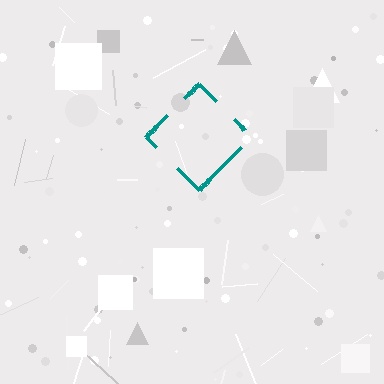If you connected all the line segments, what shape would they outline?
They would outline a diamond.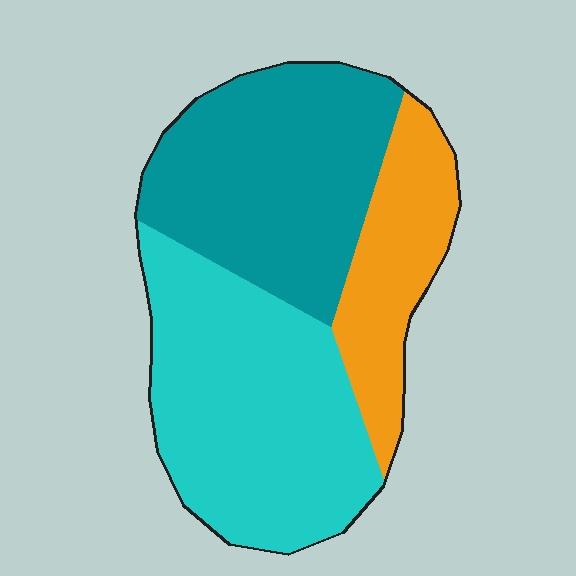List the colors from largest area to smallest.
From largest to smallest: cyan, teal, orange.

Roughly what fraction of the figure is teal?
Teal covers about 35% of the figure.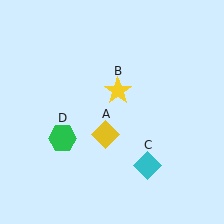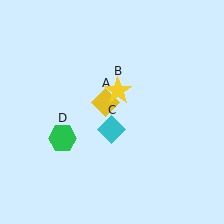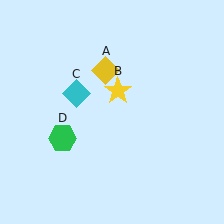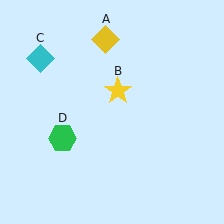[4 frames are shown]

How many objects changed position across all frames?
2 objects changed position: yellow diamond (object A), cyan diamond (object C).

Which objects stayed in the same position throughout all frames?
Yellow star (object B) and green hexagon (object D) remained stationary.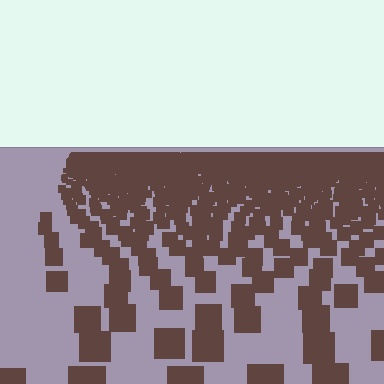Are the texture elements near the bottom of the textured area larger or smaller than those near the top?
Larger. Near the bottom, elements are closer to the viewer and appear at a bigger on-screen size.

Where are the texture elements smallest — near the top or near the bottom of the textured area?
Near the top.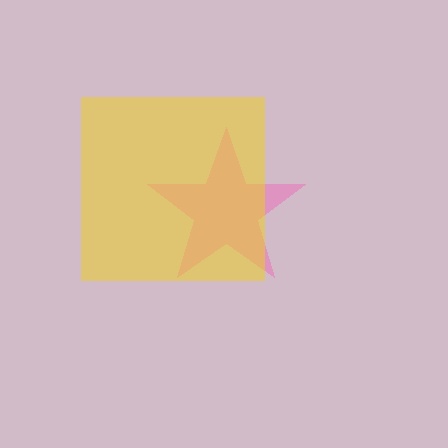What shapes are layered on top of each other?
The layered shapes are: a pink star, a yellow square.